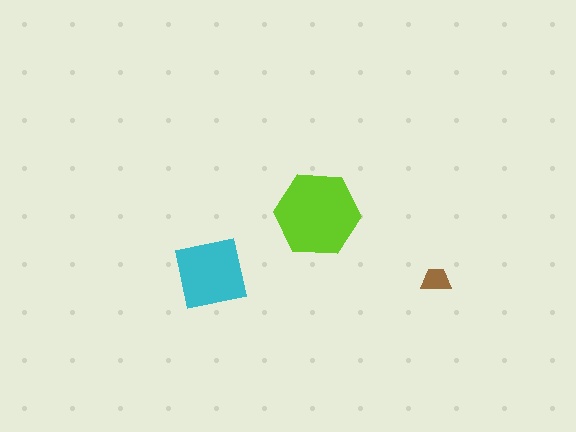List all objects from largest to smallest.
The lime hexagon, the cyan square, the brown trapezoid.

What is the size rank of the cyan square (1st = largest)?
2nd.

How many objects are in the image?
There are 3 objects in the image.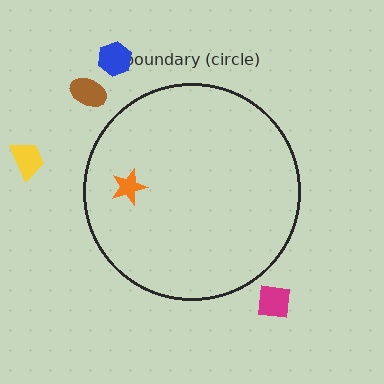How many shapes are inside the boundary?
1 inside, 4 outside.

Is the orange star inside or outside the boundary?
Inside.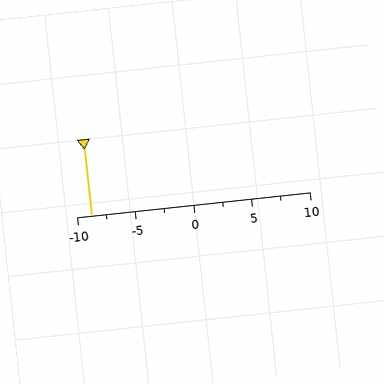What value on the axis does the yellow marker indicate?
The marker indicates approximately -8.8.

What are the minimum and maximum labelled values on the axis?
The axis runs from -10 to 10.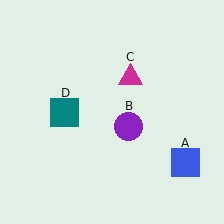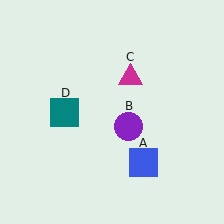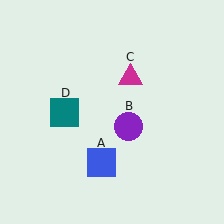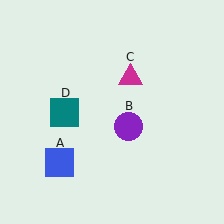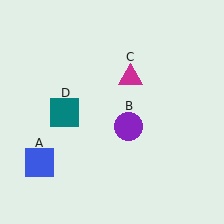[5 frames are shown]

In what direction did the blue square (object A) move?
The blue square (object A) moved left.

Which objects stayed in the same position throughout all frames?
Purple circle (object B) and magenta triangle (object C) and teal square (object D) remained stationary.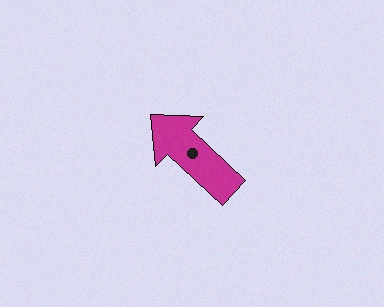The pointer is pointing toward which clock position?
Roughly 10 o'clock.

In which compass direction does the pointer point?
Northwest.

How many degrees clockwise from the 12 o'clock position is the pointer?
Approximately 313 degrees.